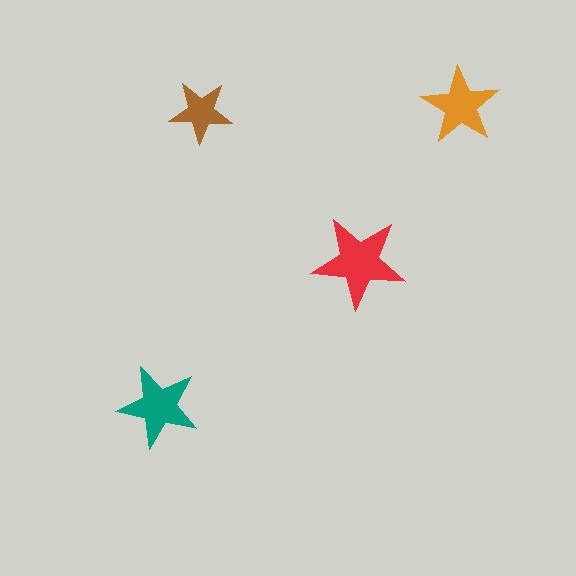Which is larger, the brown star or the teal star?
The teal one.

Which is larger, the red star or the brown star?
The red one.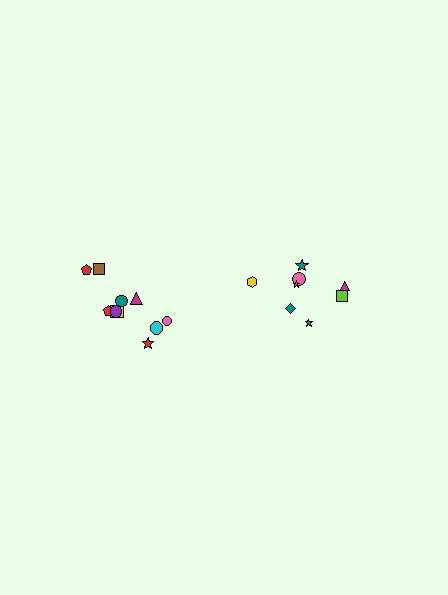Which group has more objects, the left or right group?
The left group.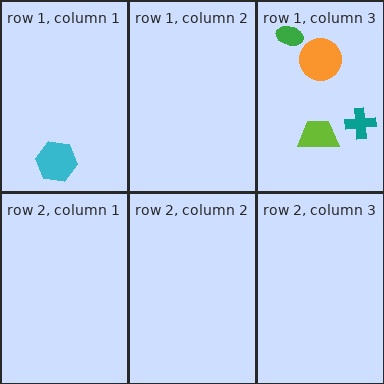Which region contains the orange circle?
The row 1, column 3 region.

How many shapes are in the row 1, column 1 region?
1.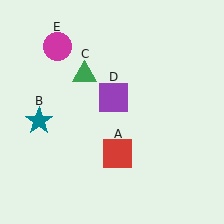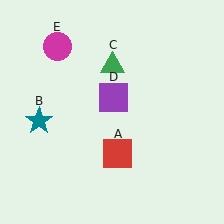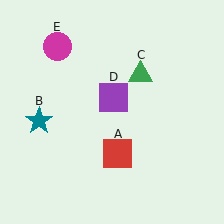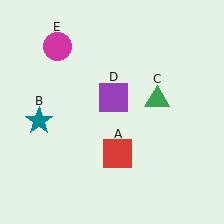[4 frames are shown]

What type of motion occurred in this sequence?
The green triangle (object C) rotated clockwise around the center of the scene.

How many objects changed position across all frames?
1 object changed position: green triangle (object C).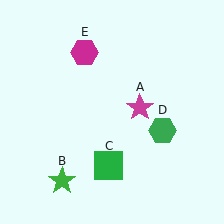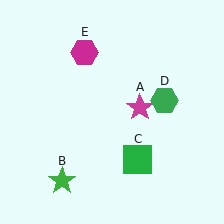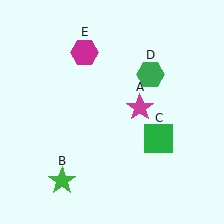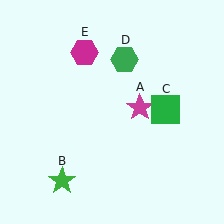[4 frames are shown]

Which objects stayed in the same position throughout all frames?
Magenta star (object A) and green star (object B) and magenta hexagon (object E) remained stationary.